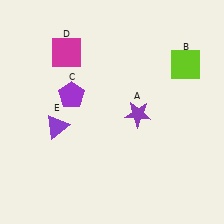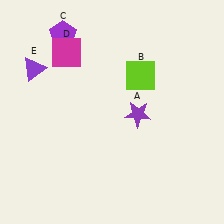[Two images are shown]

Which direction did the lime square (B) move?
The lime square (B) moved left.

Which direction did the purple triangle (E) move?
The purple triangle (E) moved up.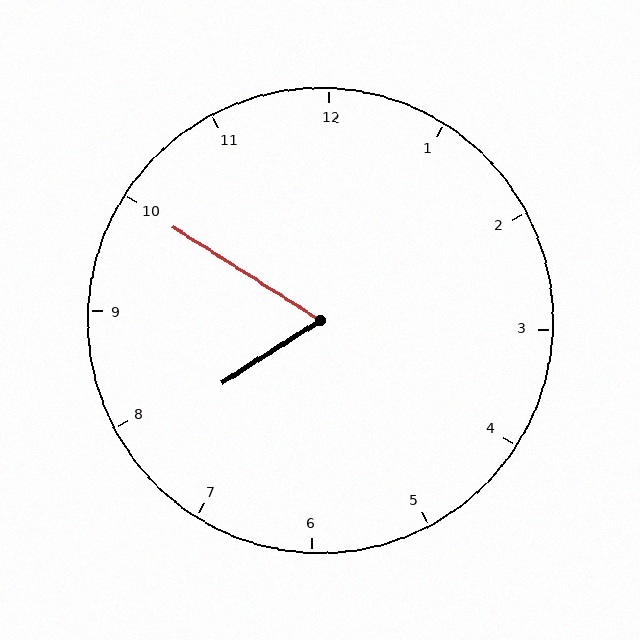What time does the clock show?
7:50.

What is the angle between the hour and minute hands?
Approximately 65 degrees.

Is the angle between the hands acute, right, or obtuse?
It is acute.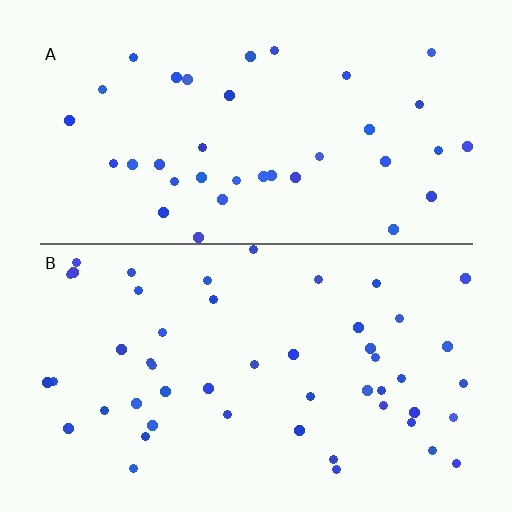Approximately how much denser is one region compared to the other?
Approximately 1.4× — region B over region A.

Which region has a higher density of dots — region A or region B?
B (the bottom).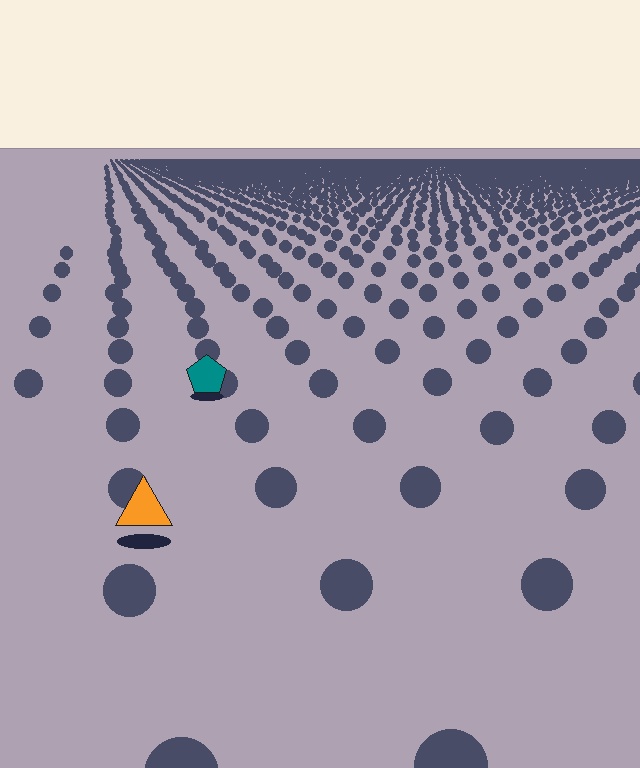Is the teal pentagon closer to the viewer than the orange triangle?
No. The orange triangle is closer — you can tell from the texture gradient: the ground texture is coarser near it.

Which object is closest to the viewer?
The orange triangle is closest. The texture marks near it are larger and more spread out.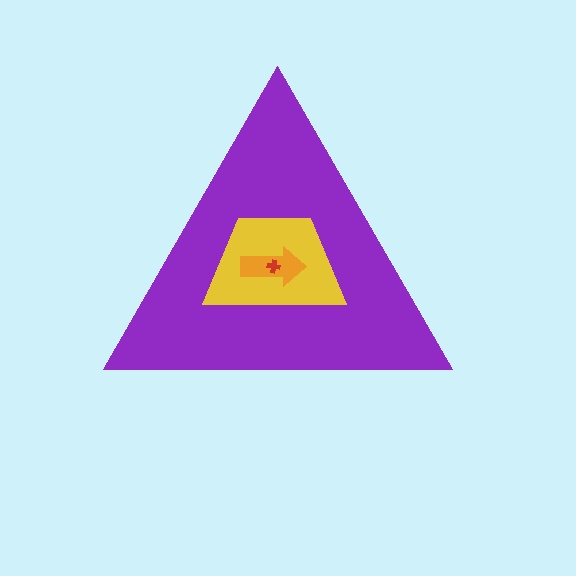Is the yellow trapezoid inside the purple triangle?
Yes.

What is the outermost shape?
The purple triangle.